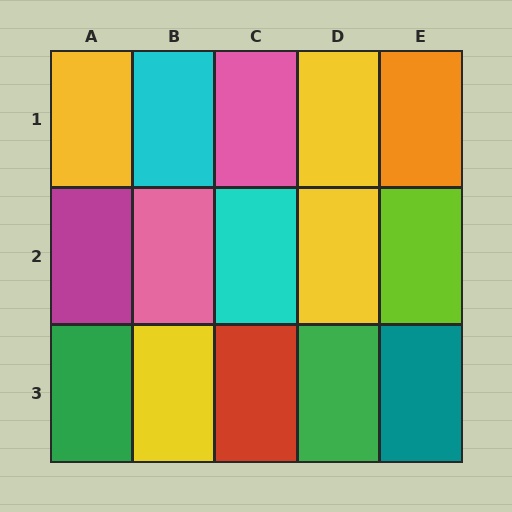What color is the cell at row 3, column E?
Teal.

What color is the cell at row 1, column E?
Orange.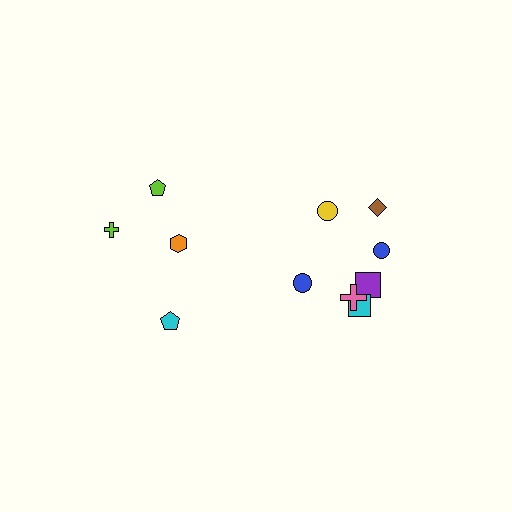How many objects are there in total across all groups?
There are 11 objects.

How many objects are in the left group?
There are 4 objects.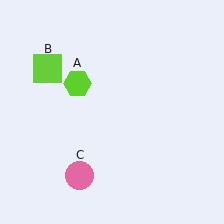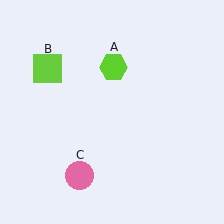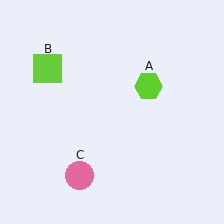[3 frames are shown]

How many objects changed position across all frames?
1 object changed position: lime hexagon (object A).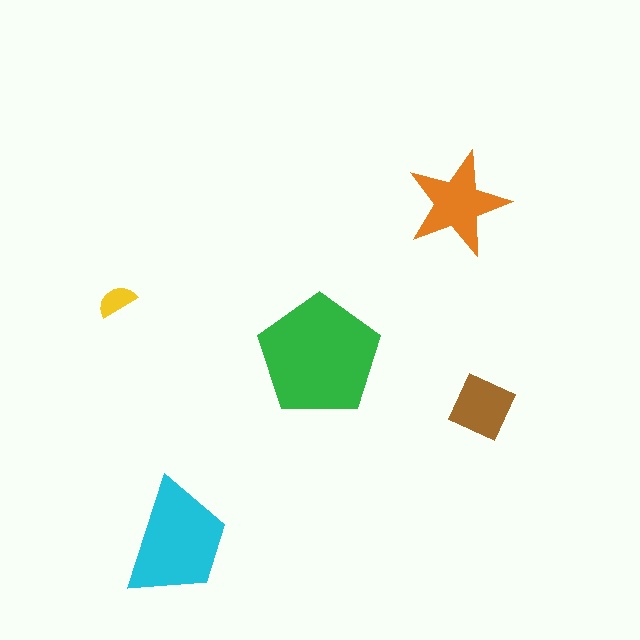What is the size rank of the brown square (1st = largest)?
4th.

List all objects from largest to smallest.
The green pentagon, the cyan trapezoid, the orange star, the brown square, the yellow semicircle.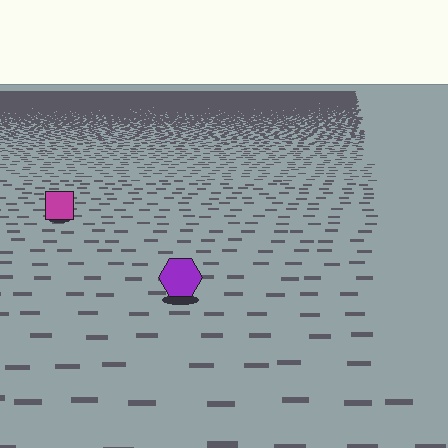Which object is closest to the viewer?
The purple hexagon is closest. The texture marks near it are larger and more spread out.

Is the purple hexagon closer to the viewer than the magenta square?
Yes. The purple hexagon is closer — you can tell from the texture gradient: the ground texture is coarser near it.